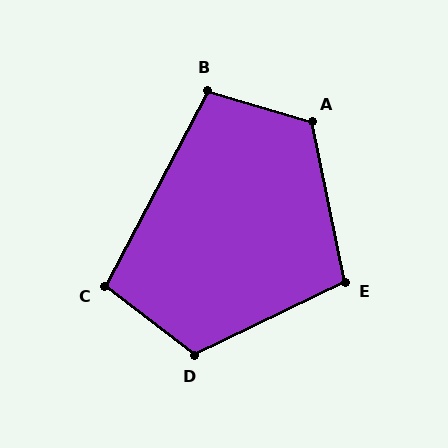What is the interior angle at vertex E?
Approximately 104 degrees (obtuse).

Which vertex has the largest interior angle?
A, at approximately 119 degrees.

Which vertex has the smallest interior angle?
C, at approximately 100 degrees.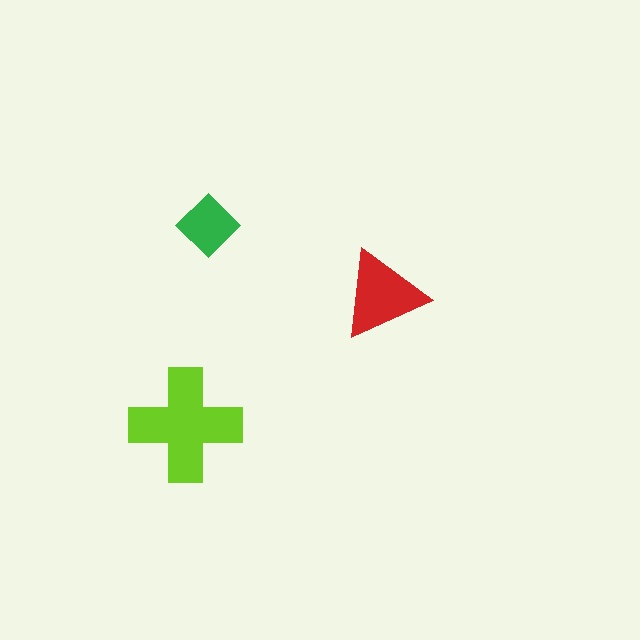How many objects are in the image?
There are 3 objects in the image.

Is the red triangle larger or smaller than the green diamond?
Larger.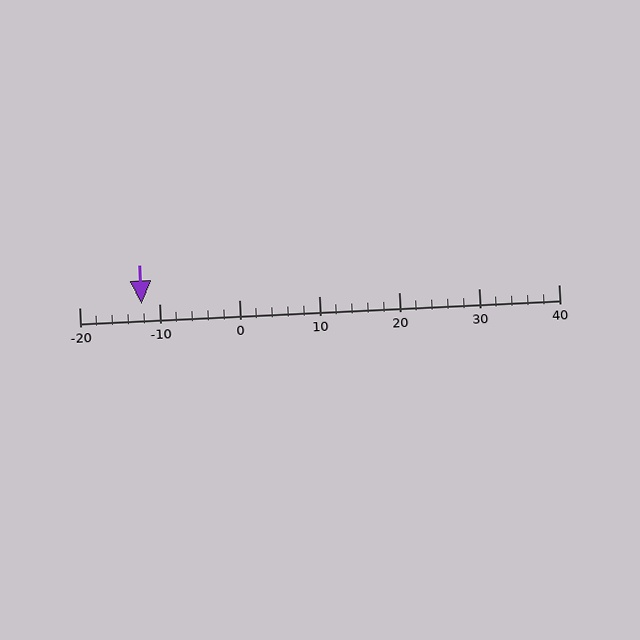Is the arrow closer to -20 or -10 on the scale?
The arrow is closer to -10.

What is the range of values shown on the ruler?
The ruler shows values from -20 to 40.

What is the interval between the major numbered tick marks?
The major tick marks are spaced 10 units apart.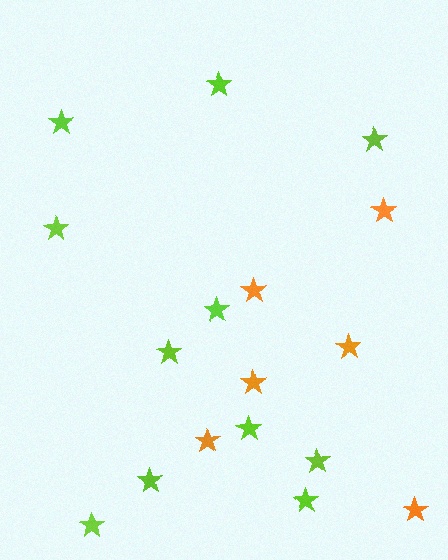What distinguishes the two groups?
There are 2 groups: one group of orange stars (6) and one group of lime stars (11).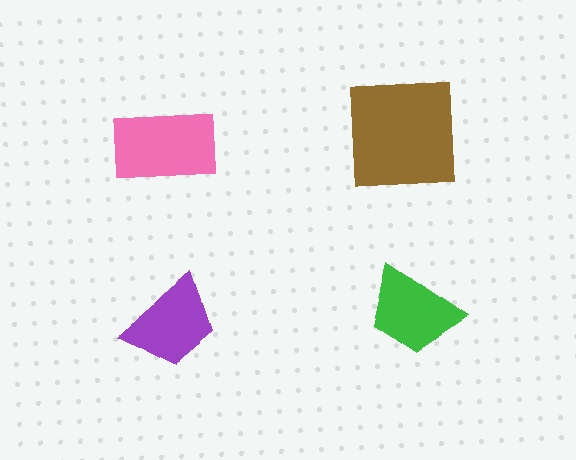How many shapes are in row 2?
2 shapes.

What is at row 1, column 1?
A pink rectangle.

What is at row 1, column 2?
A brown square.